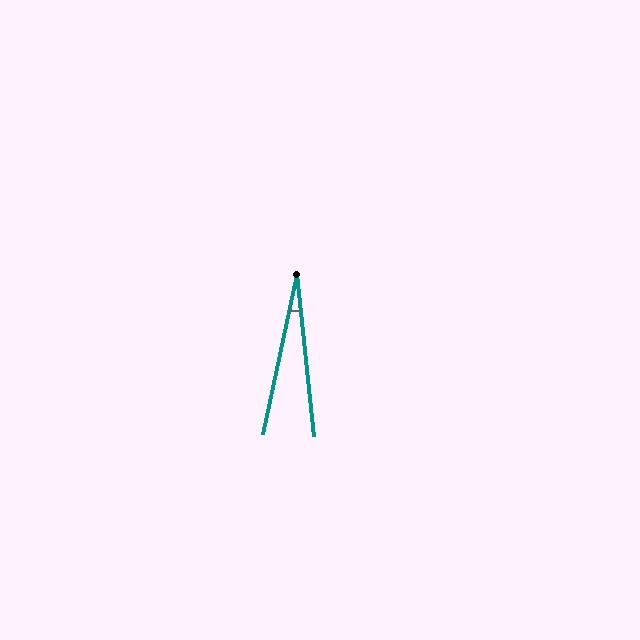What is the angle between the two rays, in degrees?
Approximately 18 degrees.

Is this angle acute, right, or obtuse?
It is acute.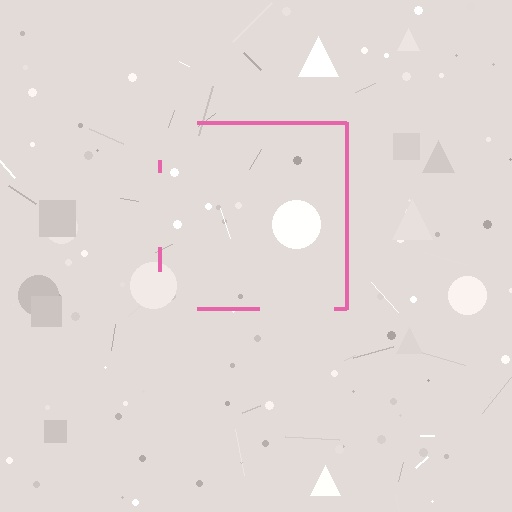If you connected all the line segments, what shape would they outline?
They would outline a square.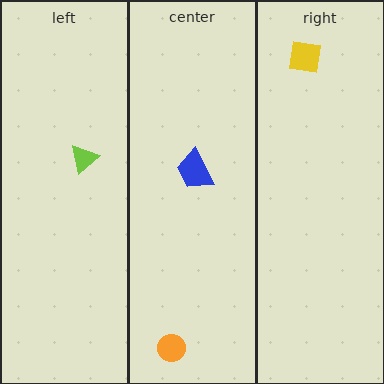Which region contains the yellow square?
The right region.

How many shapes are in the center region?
2.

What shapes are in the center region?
The blue trapezoid, the orange circle.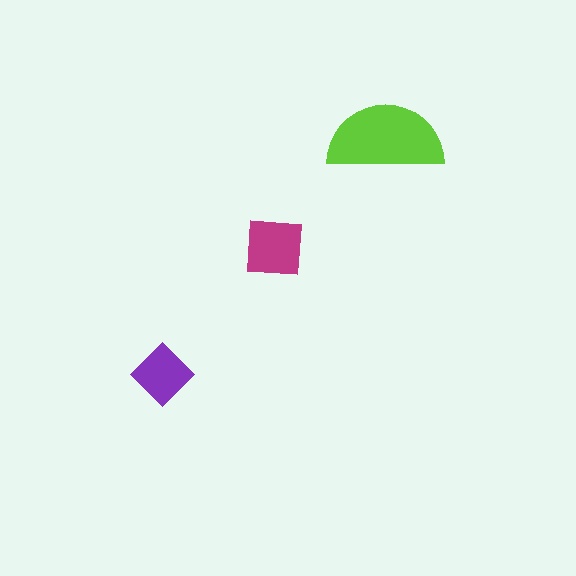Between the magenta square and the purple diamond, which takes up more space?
The magenta square.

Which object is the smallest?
The purple diamond.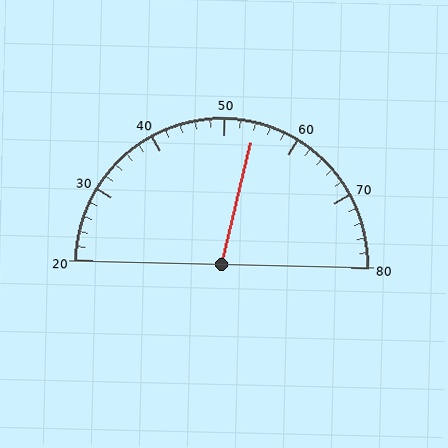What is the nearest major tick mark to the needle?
The nearest major tick mark is 50.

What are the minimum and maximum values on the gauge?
The gauge ranges from 20 to 80.